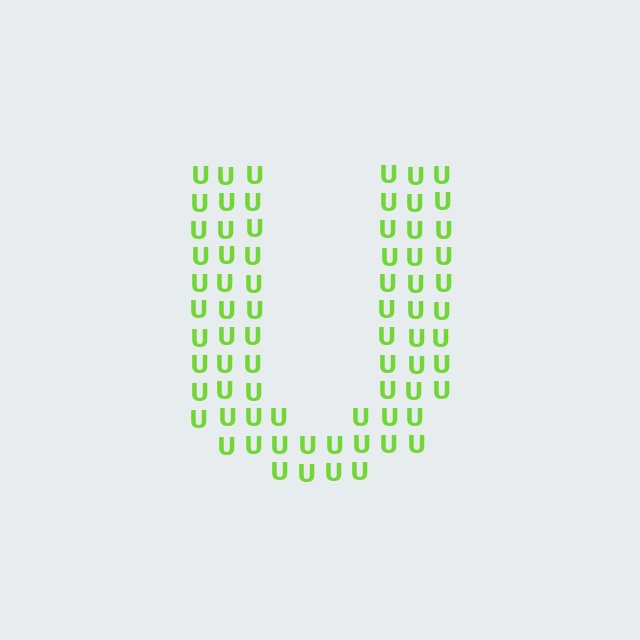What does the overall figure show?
The overall figure shows the letter U.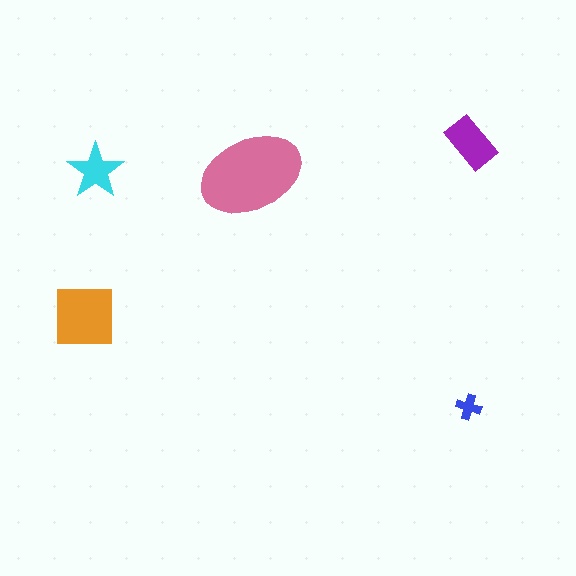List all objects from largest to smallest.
The pink ellipse, the orange square, the purple rectangle, the cyan star, the blue cross.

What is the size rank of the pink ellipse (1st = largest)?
1st.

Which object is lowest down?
The blue cross is bottommost.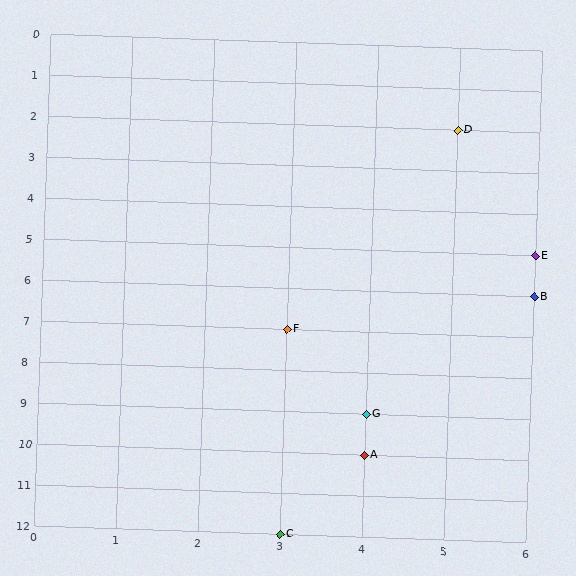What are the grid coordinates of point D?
Point D is at grid coordinates (5, 2).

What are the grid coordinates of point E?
Point E is at grid coordinates (6, 5).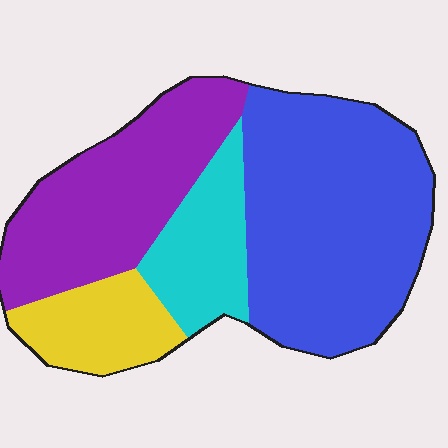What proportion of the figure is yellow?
Yellow takes up less than a quarter of the figure.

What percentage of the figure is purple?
Purple takes up between a sixth and a third of the figure.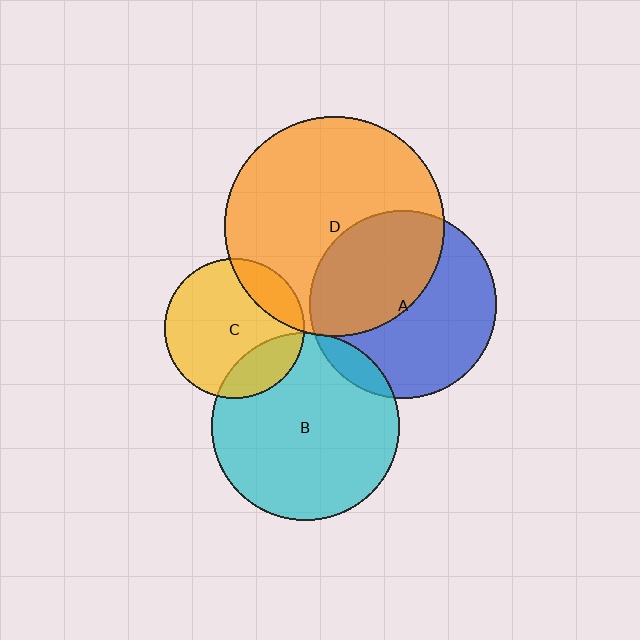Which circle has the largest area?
Circle D (orange).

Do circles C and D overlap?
Yes.